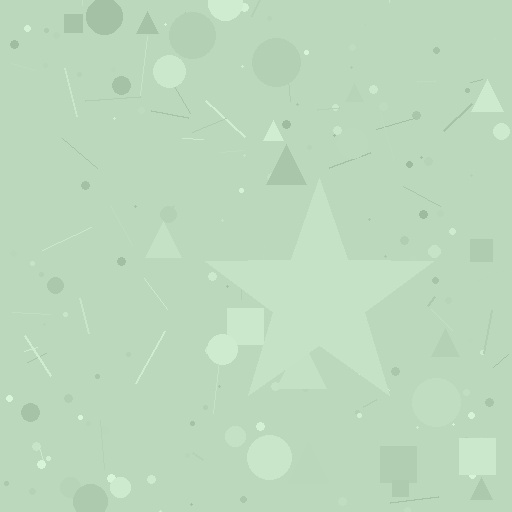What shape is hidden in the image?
A star is hidden in the image.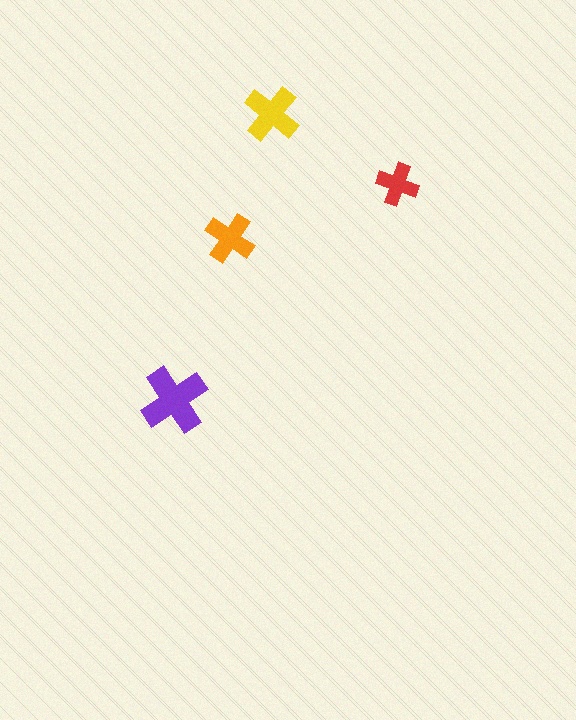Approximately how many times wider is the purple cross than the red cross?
About 1.5 times wider.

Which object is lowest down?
The purple cross is bottommost.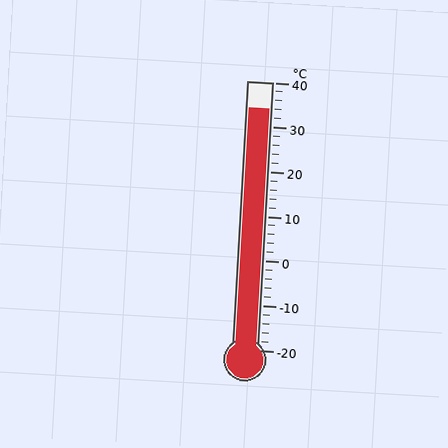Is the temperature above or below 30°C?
The temperature is above 30°C.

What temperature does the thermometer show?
The thermometer shows approximately 34°C.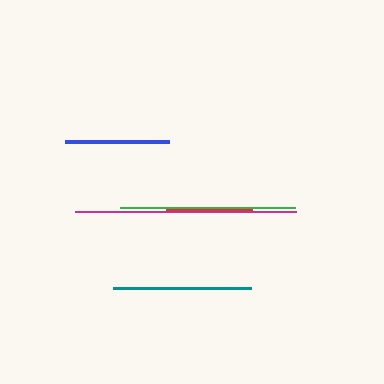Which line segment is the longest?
The magenta line is the longest at approximately 221 pixels.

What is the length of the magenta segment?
The magenta segment is approximately 221 pixels long.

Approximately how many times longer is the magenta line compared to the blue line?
The magenta line is approximately 2.1 times the length of the blue line.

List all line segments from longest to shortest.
From longest to shortest: magenta, green, teal, blue, red.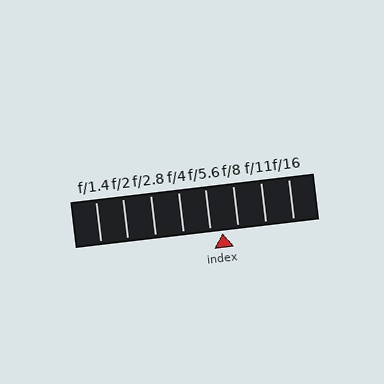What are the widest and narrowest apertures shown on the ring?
The widest aperture shown is f/1.4 and the narrowest is f/16.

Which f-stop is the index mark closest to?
The index mark is closest to f/5.6.